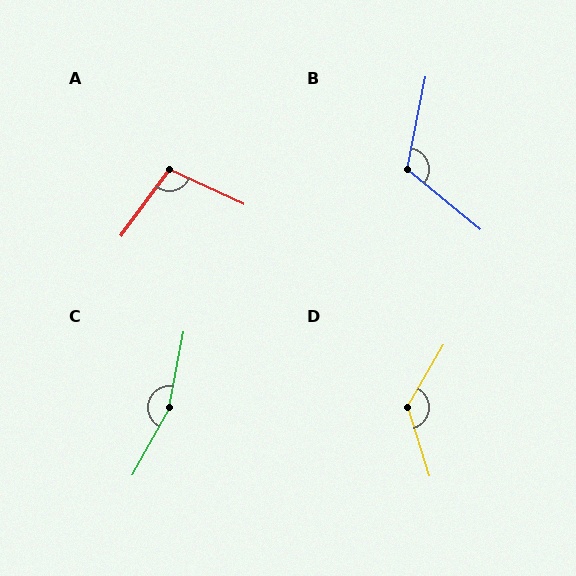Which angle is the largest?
C, at approximately 162 degrees.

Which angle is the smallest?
A, at approximately 101 degrees.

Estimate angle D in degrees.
Approximately 132 degrees.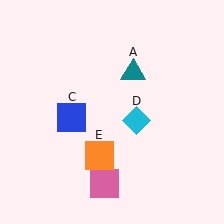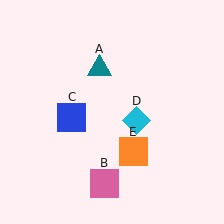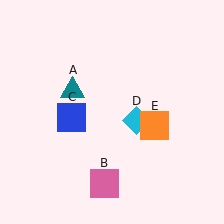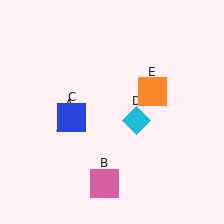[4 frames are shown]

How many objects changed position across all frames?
2 objects changed position: teal triangle (object A), orange square (object E).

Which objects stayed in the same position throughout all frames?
Pink square (object B) and blue square (object C) and cyan diamond (object D) remained stationary.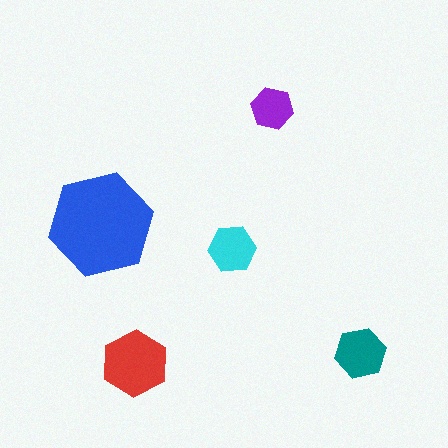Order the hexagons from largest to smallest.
the blue one, the red one, the teal one, the cyan one, the purple one.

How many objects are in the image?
There are 5 objects in the image.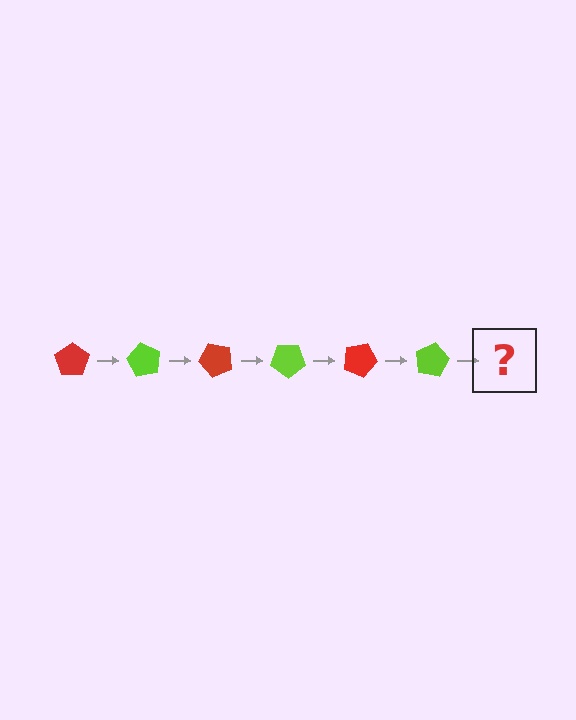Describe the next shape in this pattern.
It should be a red pentagon, rotated 360 degrees from the start.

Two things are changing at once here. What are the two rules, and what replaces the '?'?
The two rules are that it rotates 60 degrees each step and the color cycles through red and lime. The '?' should be a red pentagon, rotated 360 degrees from the start.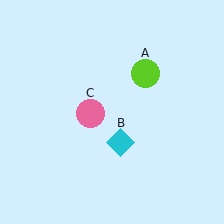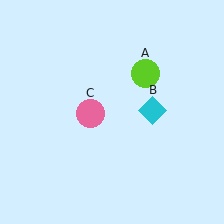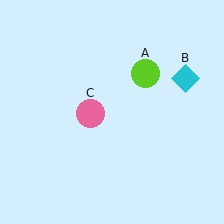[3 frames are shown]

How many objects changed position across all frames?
1 object changed position: cyan diamond (object B).